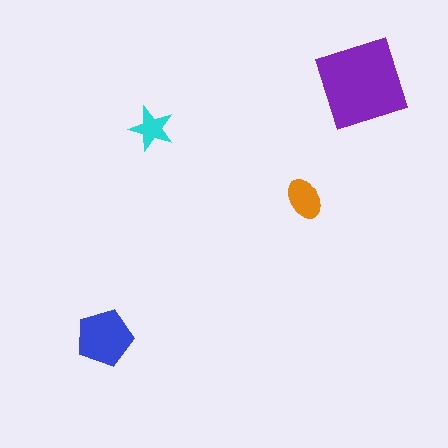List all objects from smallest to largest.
The cyan star, the orange ellipse, the blue pentagon, the purple diamond.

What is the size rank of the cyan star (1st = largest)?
4th.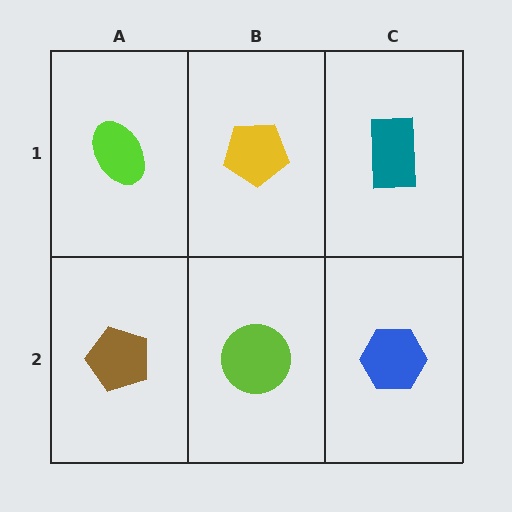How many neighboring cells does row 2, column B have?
3.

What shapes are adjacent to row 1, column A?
A brown pentagon (row 2, column A), a yellow pentagon (row 1, column B).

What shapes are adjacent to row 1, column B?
A lime circle (row 2, column B), a lime ellipse (row 1, column A), a teal rectangle (row 1, column C).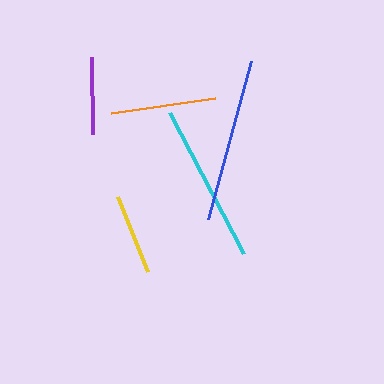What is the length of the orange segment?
The orange segment is approximately 105 pixels long.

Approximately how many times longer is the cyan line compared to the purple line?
The cyan line is approximately 2.1 times the length of the purple line.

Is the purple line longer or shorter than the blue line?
The blue line is longer than the purple line.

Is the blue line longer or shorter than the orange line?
The blue line is longer than the orange line.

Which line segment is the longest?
The blue line is the longest at approximately 164 pixels.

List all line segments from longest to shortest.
From longest to shortest: blue, cyan, orange, yellow, purple.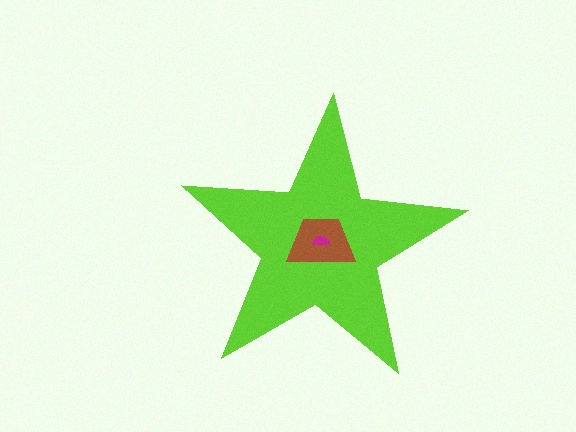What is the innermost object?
The magenta semicircle.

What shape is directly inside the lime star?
The brown trapezoid.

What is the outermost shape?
The lime star.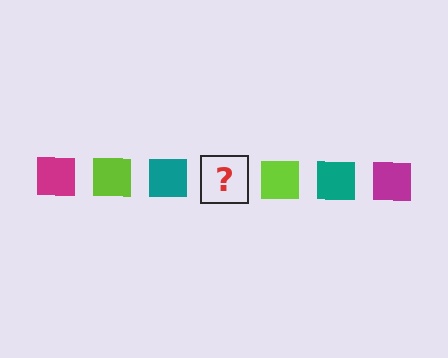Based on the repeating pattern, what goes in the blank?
The blank should be a magenta square.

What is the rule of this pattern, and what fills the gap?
The rule is that the pattern cycles through magenta, lime, teal squares. The gap should be filled with a magenta square.